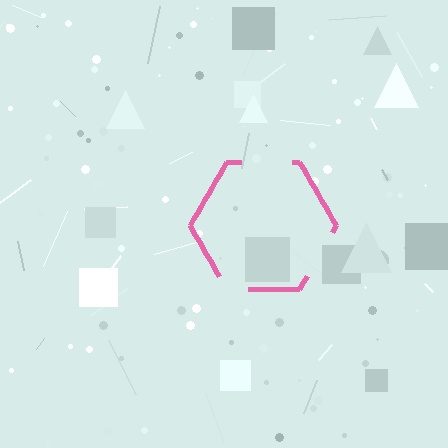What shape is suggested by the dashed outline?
The dashed outline suggests a hexagon.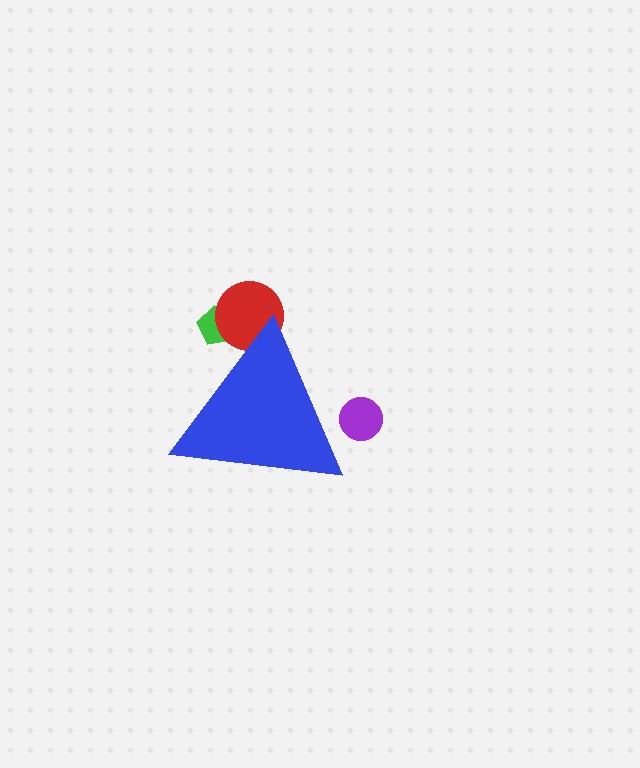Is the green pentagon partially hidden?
Yes, the green pentagon is partially hidden behind the blue triangle.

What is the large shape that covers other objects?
A blue triangle.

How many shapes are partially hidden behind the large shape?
3 shapes are partially hidden.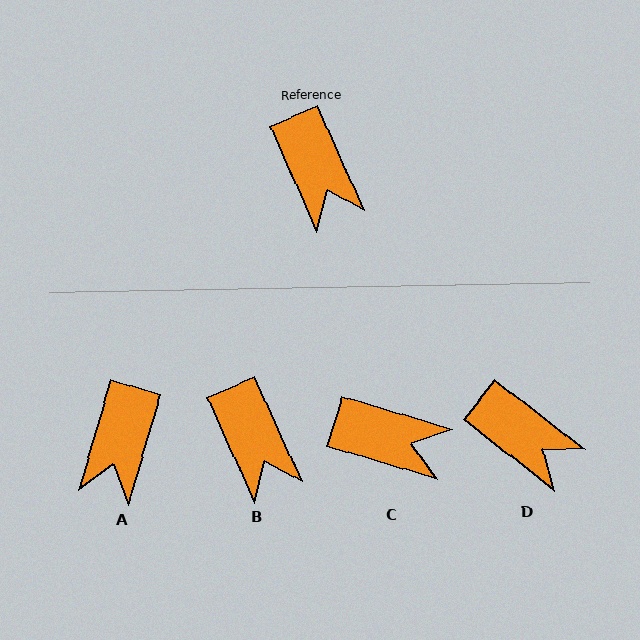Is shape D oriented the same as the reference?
No, it is off by about 28 degrees.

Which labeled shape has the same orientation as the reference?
B.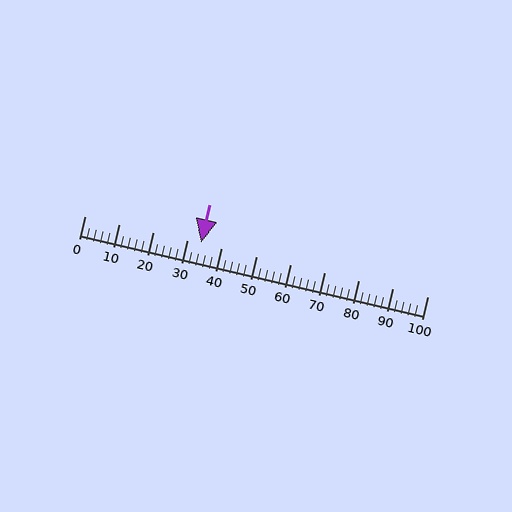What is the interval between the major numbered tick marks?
The major tick marks are spaced 10 units apart.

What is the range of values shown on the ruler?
The ruler shows values from 0 to 100.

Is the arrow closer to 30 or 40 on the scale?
The arrow is closer to 30.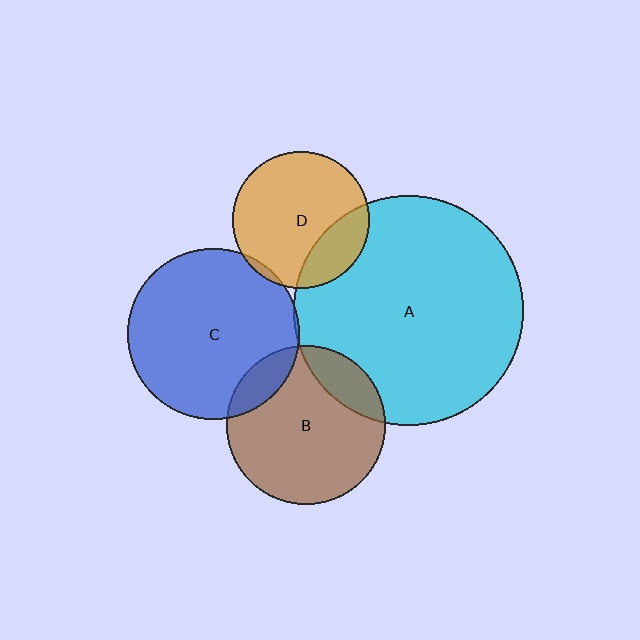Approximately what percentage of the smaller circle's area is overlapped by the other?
Approximately 15%.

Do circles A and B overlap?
Yes.